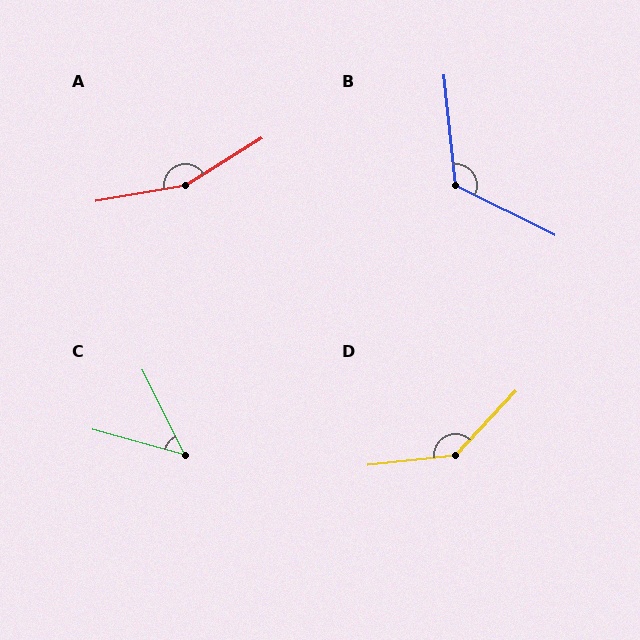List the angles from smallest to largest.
C (48°), B (122°), D (139°), A (159°).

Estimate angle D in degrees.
Approximately 139 degrees.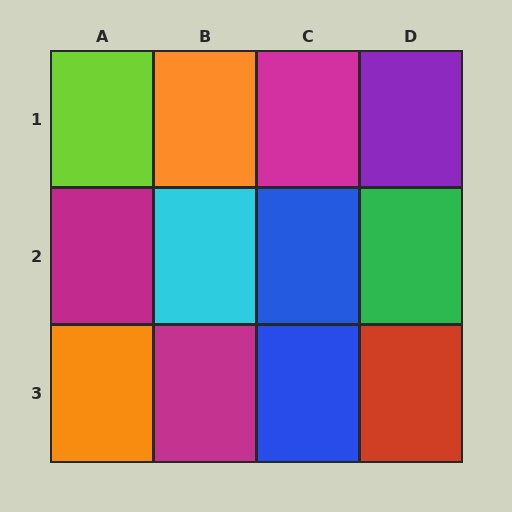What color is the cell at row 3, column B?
Magenta.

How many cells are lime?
1 cell is lime.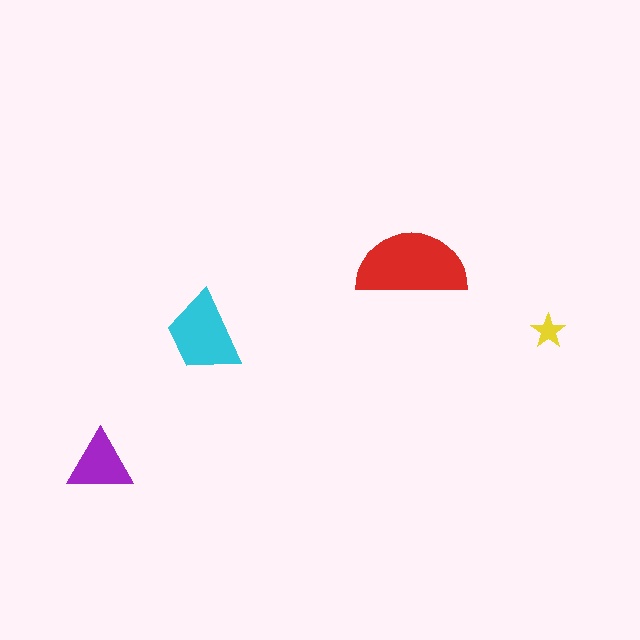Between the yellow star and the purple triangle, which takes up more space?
The purple triangle.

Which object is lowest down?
The purple triangle is bottommost.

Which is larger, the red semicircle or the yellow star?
The red semicircle.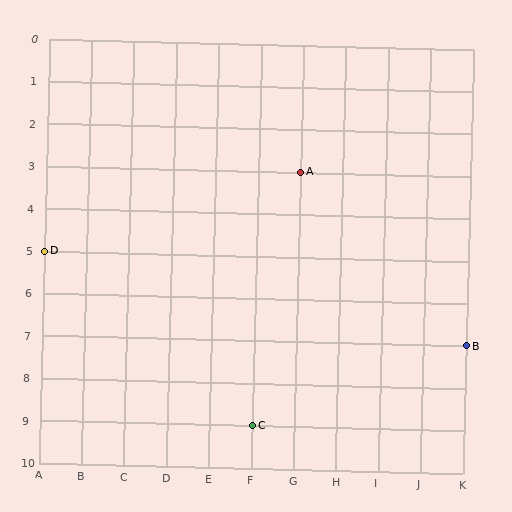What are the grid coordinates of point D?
Point D is at grid coordinates (A, 5).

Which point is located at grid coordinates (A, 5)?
Point D is at (A, 5).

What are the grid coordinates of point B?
Point B is at grid coordinates (K, 7).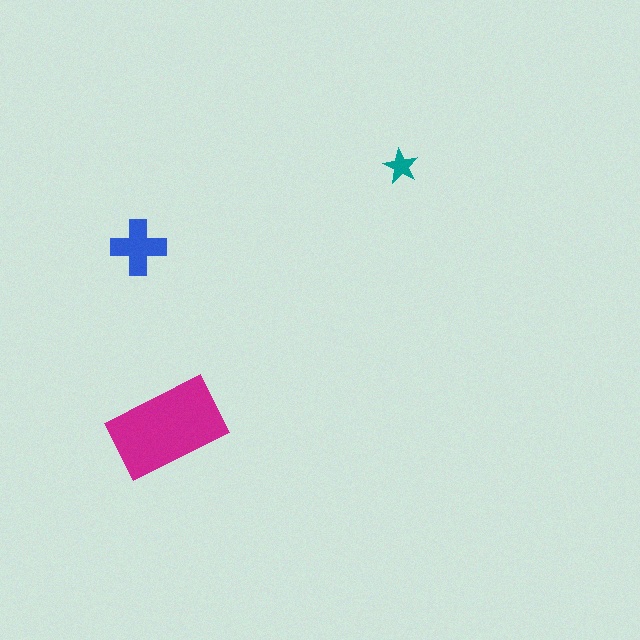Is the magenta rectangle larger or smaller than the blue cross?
Larger.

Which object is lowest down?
The magenta rectangle is bottommost.